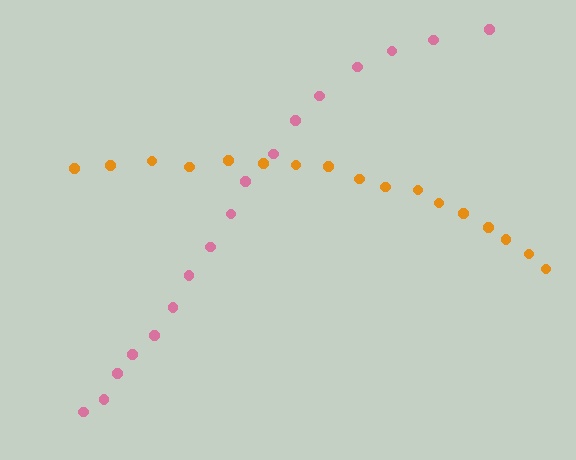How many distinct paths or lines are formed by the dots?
There are 2 distinct paths.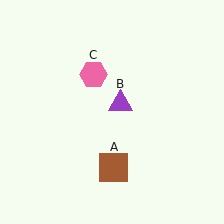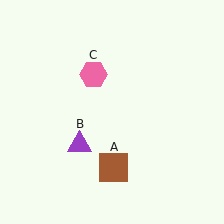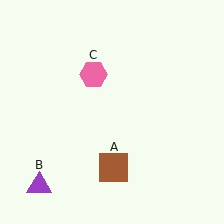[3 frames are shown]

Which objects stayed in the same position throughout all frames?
Brown square (object A) and pink hexagon (object C) remained stationary.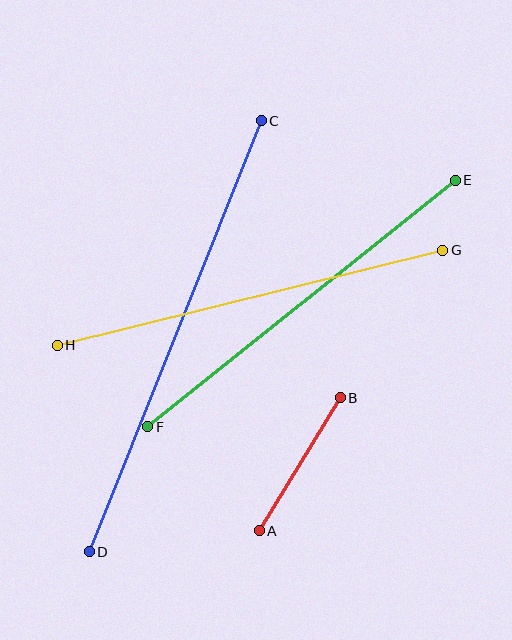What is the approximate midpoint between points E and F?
The midpoint is at approximately (302, 304) pixels.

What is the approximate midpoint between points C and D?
The midpoint is at approximately (175, 336) pixels.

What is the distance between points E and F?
The distance is approximately 394 pixels.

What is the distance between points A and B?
The distance is approximately 156 pixels.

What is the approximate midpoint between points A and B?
The midpoint is at approximately (300, 464) pixels.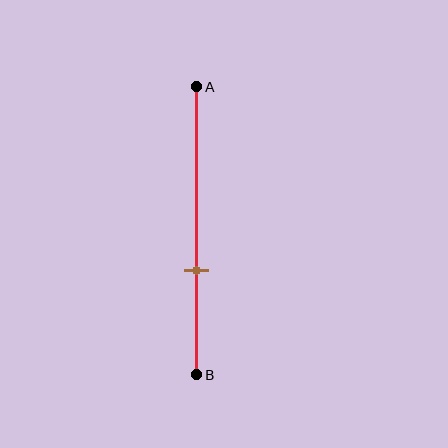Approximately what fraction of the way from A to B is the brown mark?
The brown mark is approximately 65% of the way from A to B.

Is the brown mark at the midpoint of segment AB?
No, the mark is at about 65% from A, not at the 50% midpoint.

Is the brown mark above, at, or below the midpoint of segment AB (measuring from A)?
The brown mark is below the midpoint of segment AB.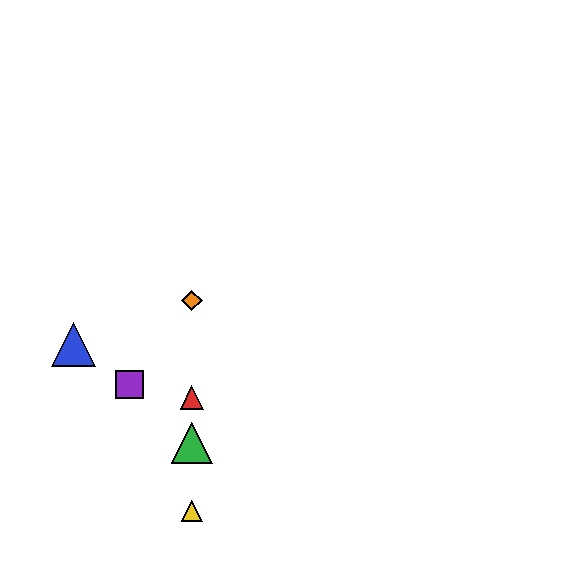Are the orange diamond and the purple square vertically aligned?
No, the orange diamond is at x≈192 and the purple square is at x≈130.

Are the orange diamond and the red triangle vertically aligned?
Yes, both are at x≈192.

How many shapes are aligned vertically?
4 shapes (the red triangle, the green triangle, the yellow triangle, the orange diamond) are aligned vertically.